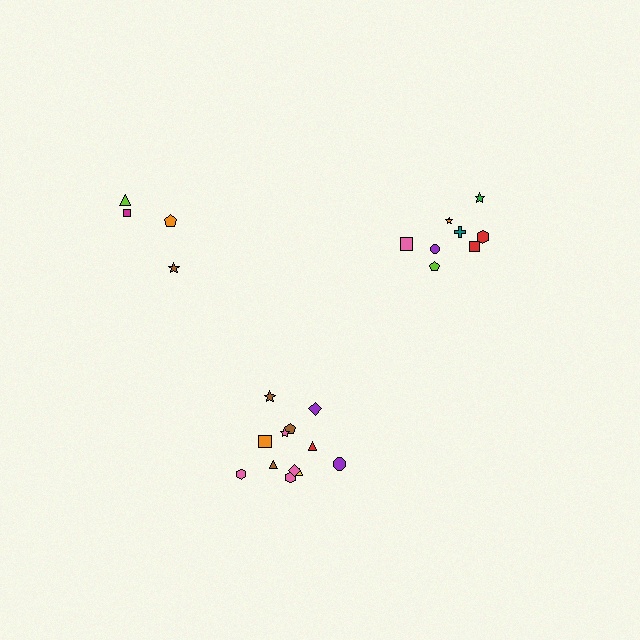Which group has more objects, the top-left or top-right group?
The top-right group.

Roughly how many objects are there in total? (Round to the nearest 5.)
Roughly 25 objects in total.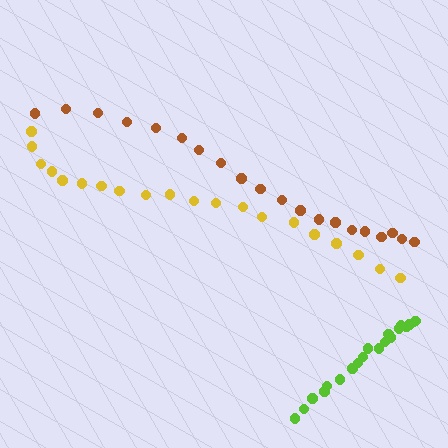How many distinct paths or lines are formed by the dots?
There are 3 distinct paths.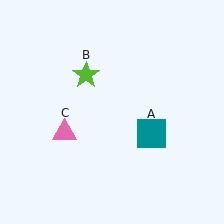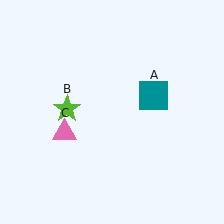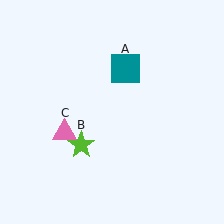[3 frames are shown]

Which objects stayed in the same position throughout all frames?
Pink triangle (object C) remained stationary.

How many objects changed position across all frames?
2 objects changed position: teal square (object A), lime star (object B).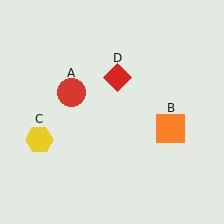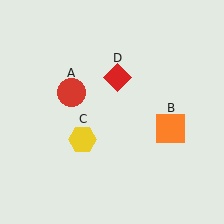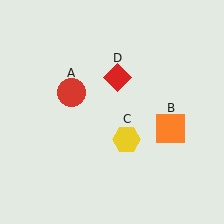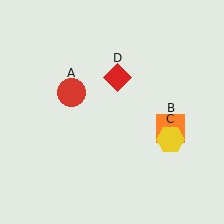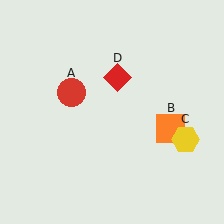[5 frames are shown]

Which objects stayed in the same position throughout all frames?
Red circle (object A) and orange square (object B) and red diamond (object D) remained stationary.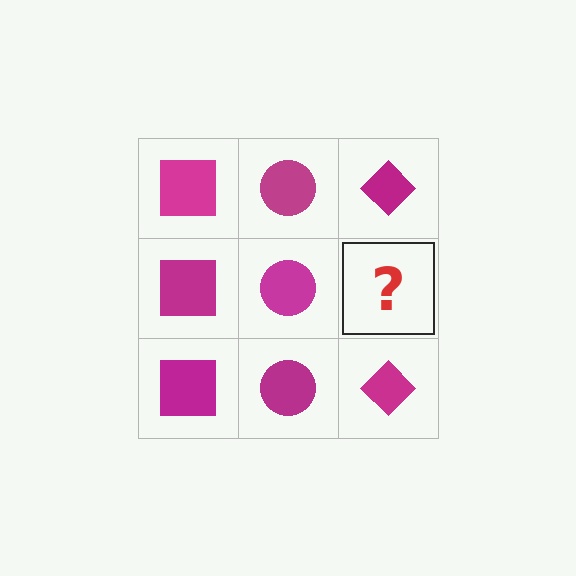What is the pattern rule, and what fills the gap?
The rule is that each column has a consistent shape. The gap should be filled with a magenta diamond.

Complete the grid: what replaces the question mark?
The question mark should be replaced with a magenta diamond.